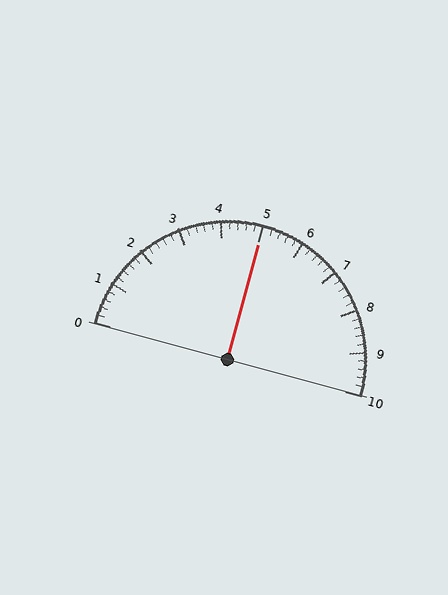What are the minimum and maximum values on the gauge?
The gauge ranges from 0 to 10.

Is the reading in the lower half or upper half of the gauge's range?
The reading is in the upper half of the range (0 to 10).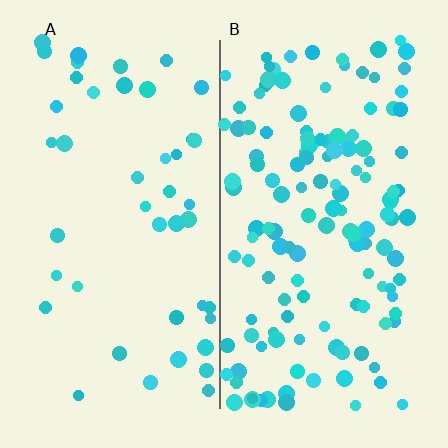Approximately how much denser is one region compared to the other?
Approximately 3.1× — region B over region A.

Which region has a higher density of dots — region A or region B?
B (the right).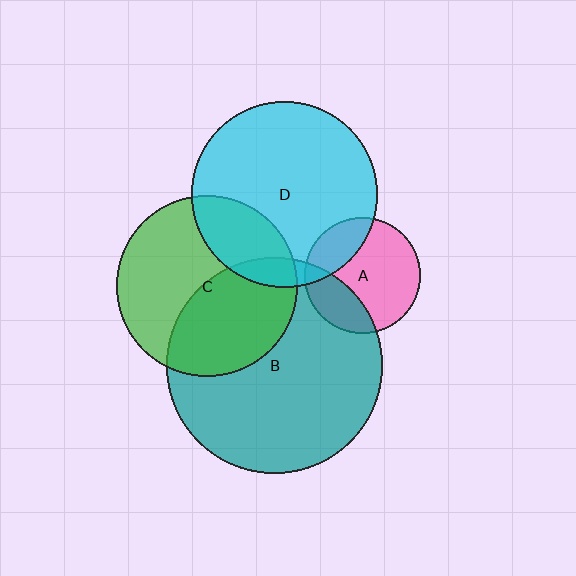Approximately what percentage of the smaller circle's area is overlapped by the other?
Approximately 45%.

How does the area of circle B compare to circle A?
Approximately 3.5 times.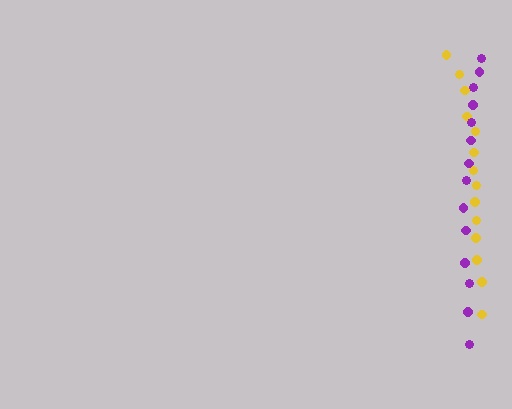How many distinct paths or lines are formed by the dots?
There are 2 distinct paths.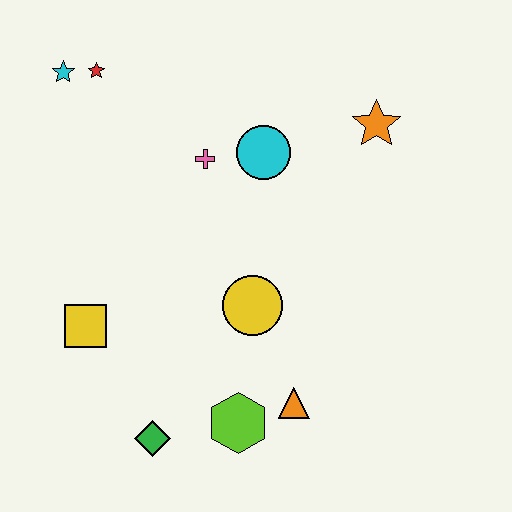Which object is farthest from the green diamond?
The orange star is farthest from the green diamond.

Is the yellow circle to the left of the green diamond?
No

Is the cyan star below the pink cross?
No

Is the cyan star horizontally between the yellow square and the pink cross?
No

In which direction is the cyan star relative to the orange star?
The cyan star is to the left of the orange star.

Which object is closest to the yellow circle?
The orange triangle is closest to the yellow circle.